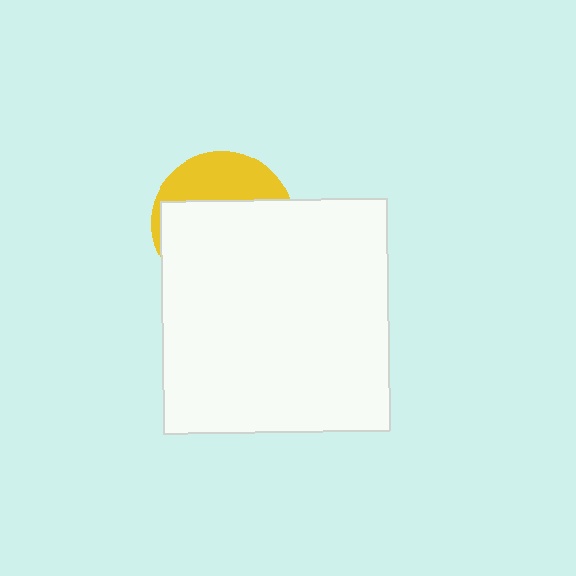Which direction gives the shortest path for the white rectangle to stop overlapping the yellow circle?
Moving down gives the shortest separation.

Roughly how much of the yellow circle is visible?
A small part of it is visible (roughly 33%).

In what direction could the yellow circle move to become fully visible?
The yellow circle could move up. That would shift it out from behind the white rectangle entirely.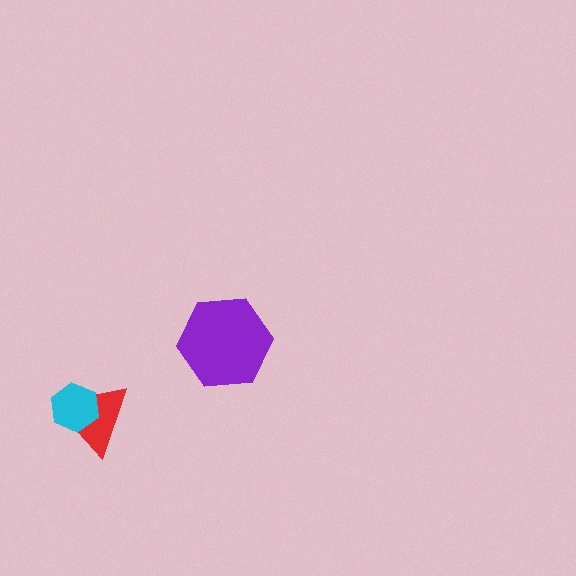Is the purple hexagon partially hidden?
No, no other shape covers it.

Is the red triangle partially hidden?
Yes, it is partially covered by another shape.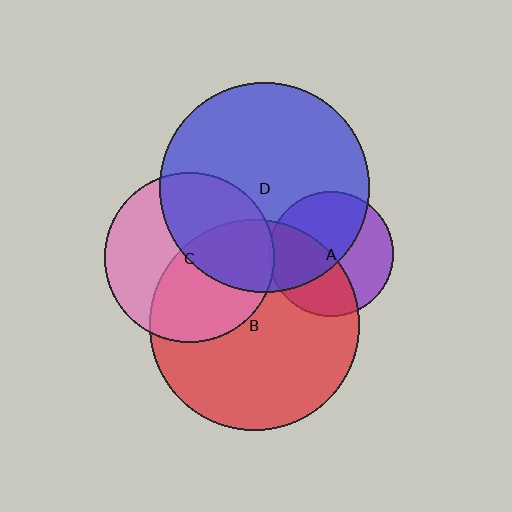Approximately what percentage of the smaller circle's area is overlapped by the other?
Approximately 50%.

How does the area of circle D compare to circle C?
Approximately 1.5 times.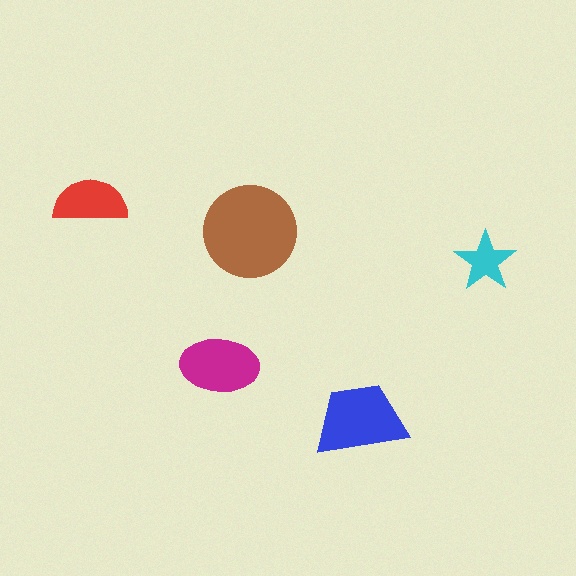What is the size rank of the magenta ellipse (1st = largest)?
3rd.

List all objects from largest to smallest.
The brown circle, the blue trapezoid, the magenta ellipse, the red semicircle, the cyan star.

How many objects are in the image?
There are 5 objects in the image.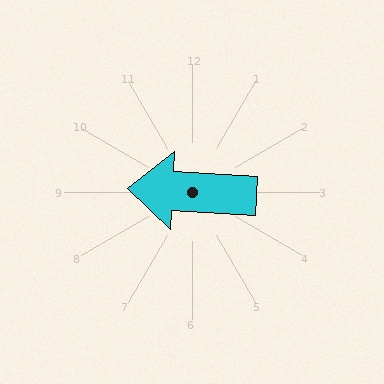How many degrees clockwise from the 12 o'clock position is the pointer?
Approximately 273 degrees.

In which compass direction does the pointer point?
West.